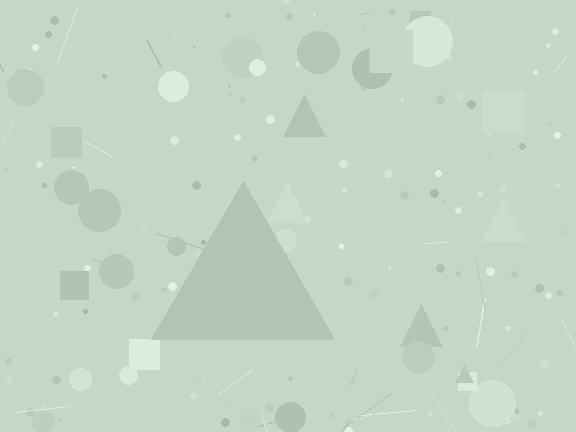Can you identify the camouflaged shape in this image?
The camouflaged shape is a triangle.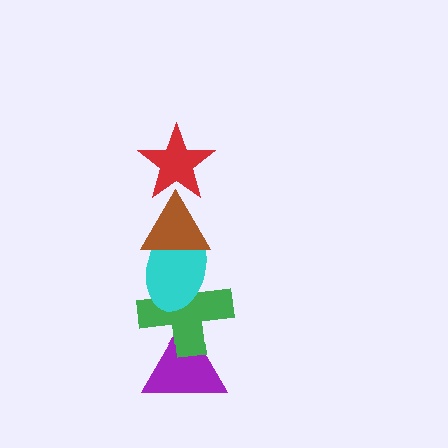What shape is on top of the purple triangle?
The green cross is on top of the purple triangle.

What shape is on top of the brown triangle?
The red star is on top of the brown triangle.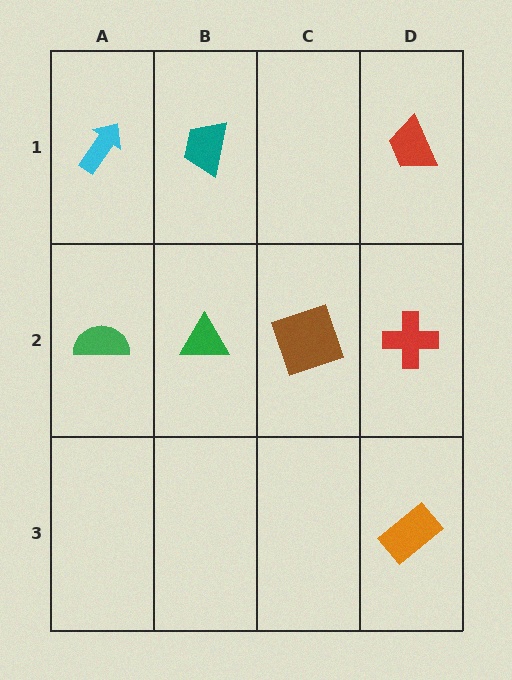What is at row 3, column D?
An orange rectangle.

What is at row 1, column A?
A cyan arrow.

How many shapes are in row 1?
3 shapes.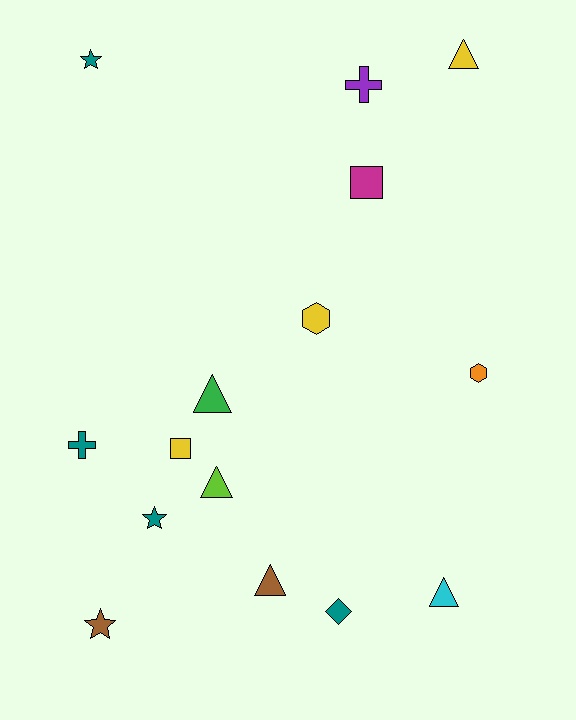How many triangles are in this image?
There are 5 triangles.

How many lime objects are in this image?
There is 1 lime object.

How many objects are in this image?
There are 15 objects.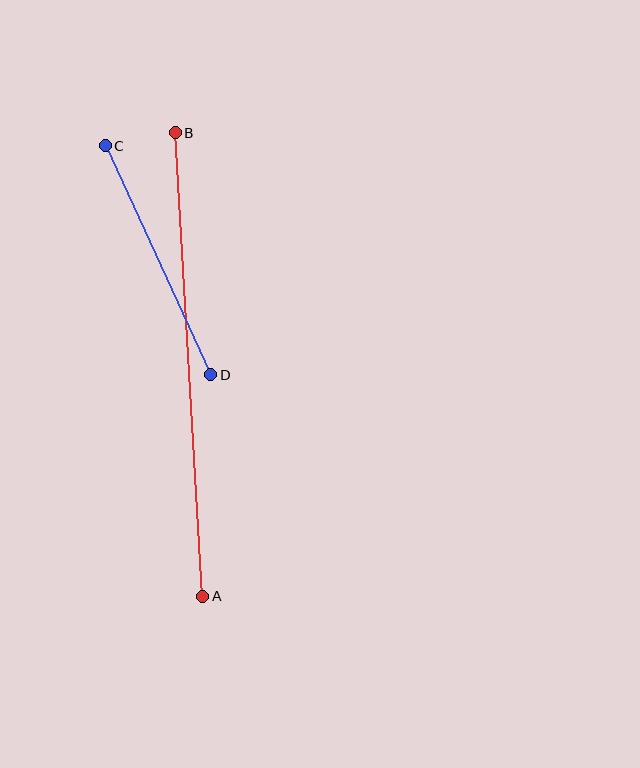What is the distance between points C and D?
The distance is approximately 252 pixels.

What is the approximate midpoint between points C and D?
The midpoint is at approximately (158, 260) pixels.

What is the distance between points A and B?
The distance is approximately 464 pixels.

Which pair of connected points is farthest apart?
Points A and B are farthest apart.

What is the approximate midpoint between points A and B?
The midpoint is at approximately (189, 364) pixels.